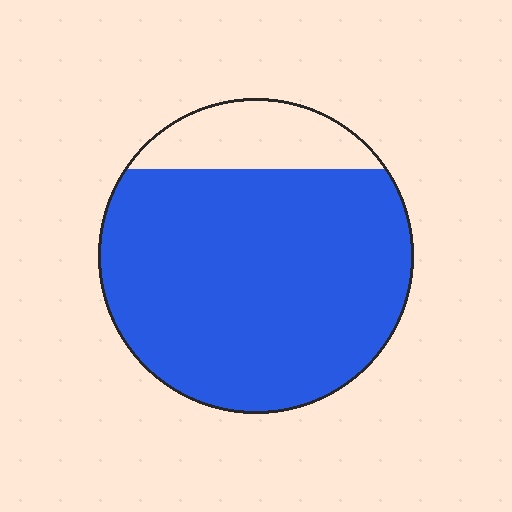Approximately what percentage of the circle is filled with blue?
Approximately 85%.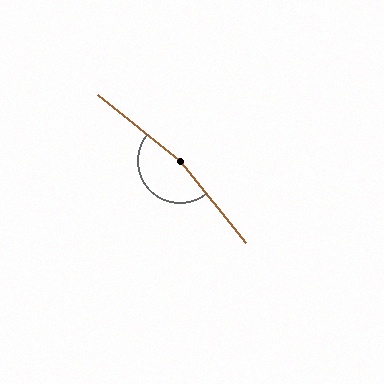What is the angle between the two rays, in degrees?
Approximately 168 degrees.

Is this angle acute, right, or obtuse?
It is obtuse.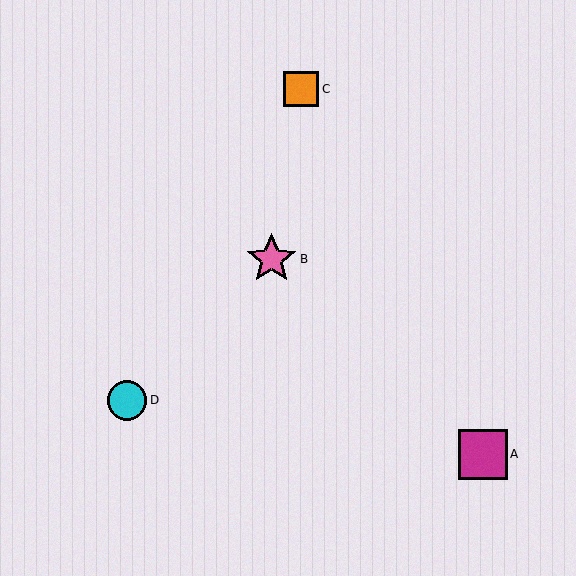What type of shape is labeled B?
Shape B is a pink star.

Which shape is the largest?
The pink star (labeled B) is the largest.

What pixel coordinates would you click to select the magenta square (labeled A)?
Click at (483, 454) to select the magenta square A.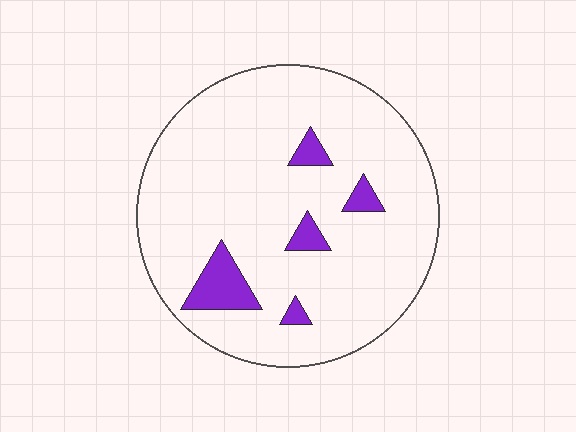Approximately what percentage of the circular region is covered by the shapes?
Approximately 10%.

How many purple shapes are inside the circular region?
5.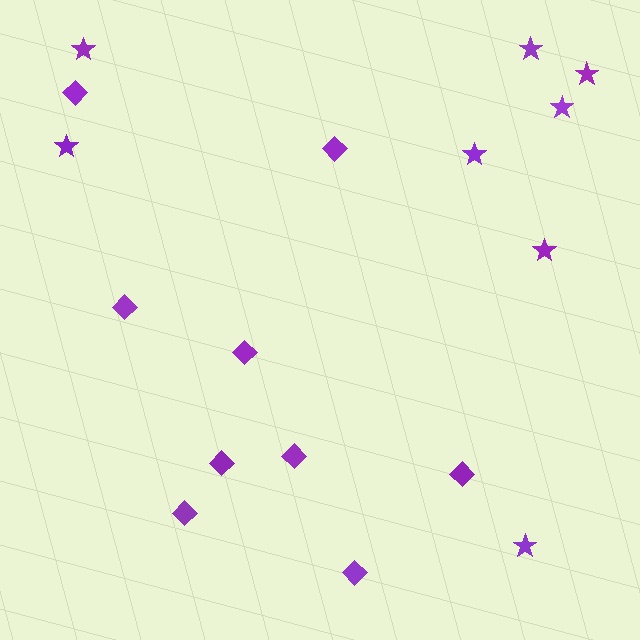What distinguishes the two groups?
There are 2 groups: one group of diamonds (9) and one group of stars (8).